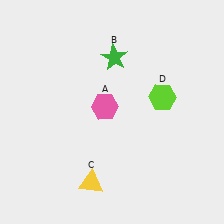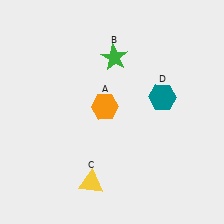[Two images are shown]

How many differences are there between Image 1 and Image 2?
There are 2 differences between the two images.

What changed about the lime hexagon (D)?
In Image 1, D is lime. In Image 2, it changed to teal.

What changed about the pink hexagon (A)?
In Image 1, A is pink. In Image 2, it changed to orange.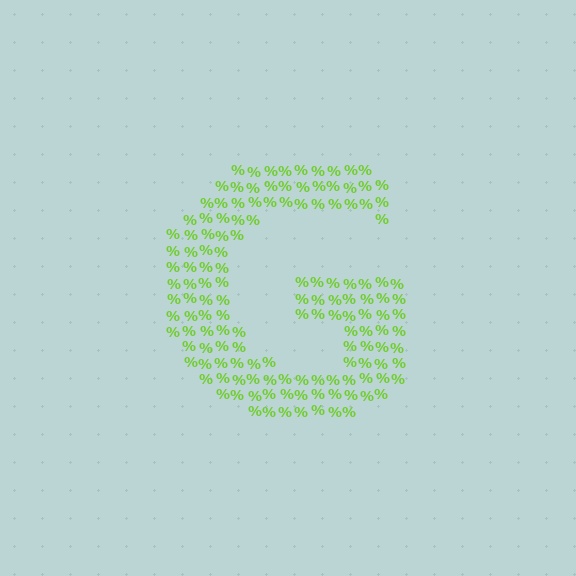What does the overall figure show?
The overall figure shows the letter G.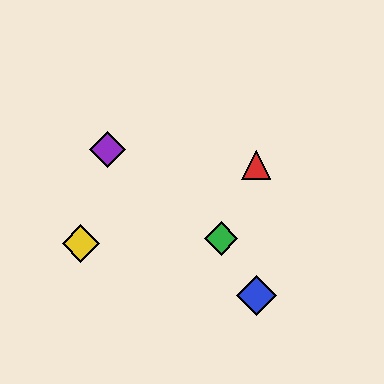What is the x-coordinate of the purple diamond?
The purple diamond is at x≈107.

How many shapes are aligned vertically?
2 shapes (the red triangle, the blue diamond) are aligned vertically.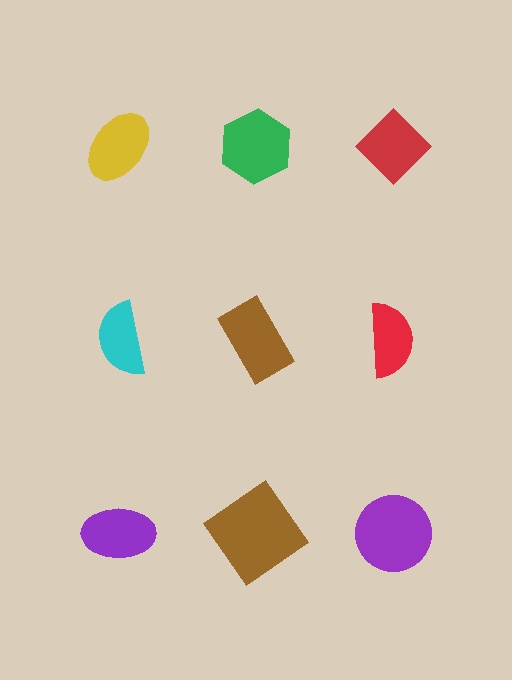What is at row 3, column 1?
A purple ellipse.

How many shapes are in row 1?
3 shapes.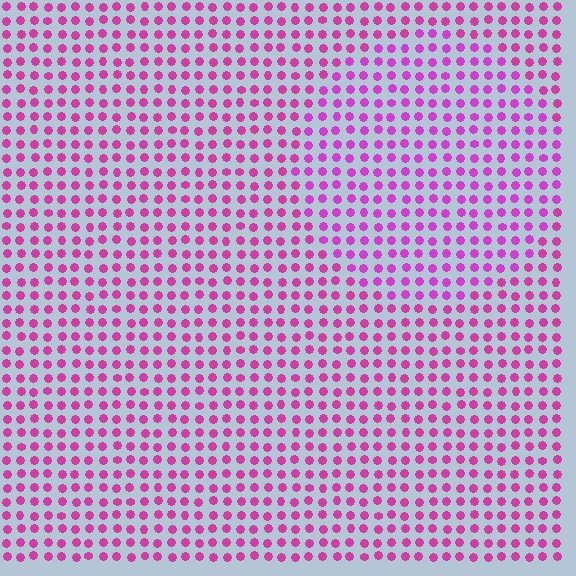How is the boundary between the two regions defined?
The boundary is defined purely by a slight shift in hue (about 17 degrees). Spacing, size, and orientation are identical on both sides.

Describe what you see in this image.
The image is filled with small magenta elements in a uniform arrangement. A circle-shaped region is visible where the elements are tinted to a slightly different hue, forming a subtle color boundary.